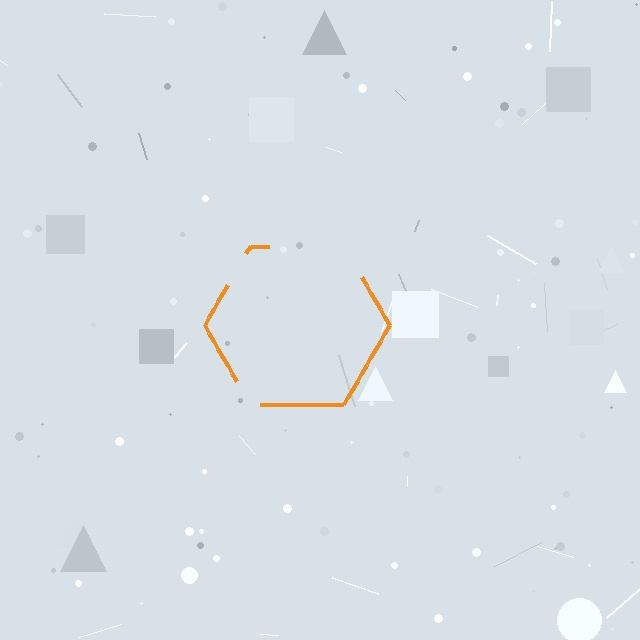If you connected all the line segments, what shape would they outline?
They would outline a hexagon.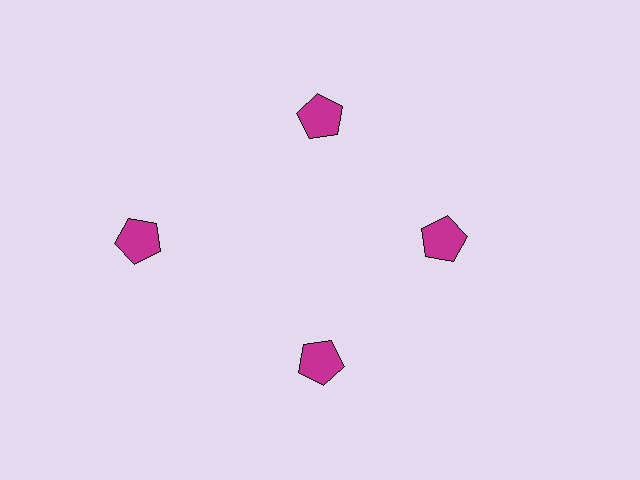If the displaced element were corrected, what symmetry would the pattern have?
It would have 4-fold rotational symmetry — the pattern would map onto itself every 90 degrees.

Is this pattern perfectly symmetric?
No. The 4 magenta pentagons are arranged in a ring, but one element near the 9 o'clock position is pushed outward from the center, breaking the 4-fold rotational symmetry.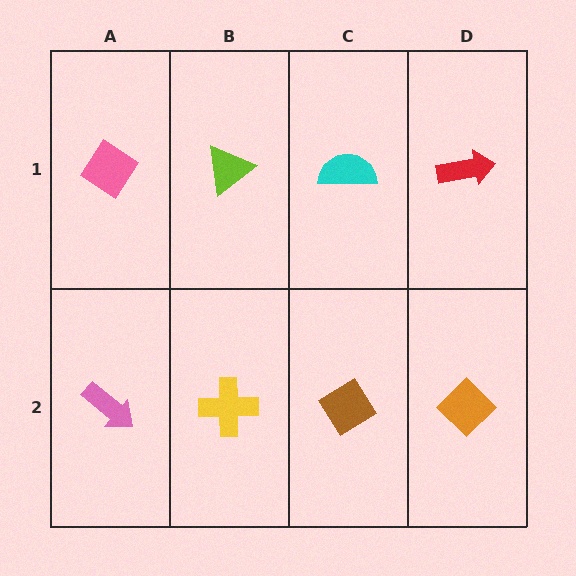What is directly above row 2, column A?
A pink diamond.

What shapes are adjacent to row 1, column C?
A brown diamond (row 2, column C), a lime triangle (row 1, column B), a red arrow (row 1, column D).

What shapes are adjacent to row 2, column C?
A cyan semicircle (row 1, column C), a yellow cross (row 2, column B), an orange diamond (row 2, column D).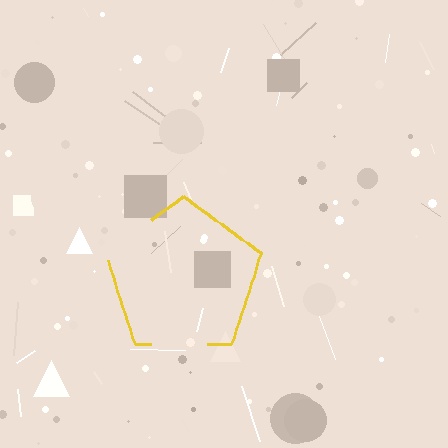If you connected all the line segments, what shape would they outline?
They would outline a pentagon.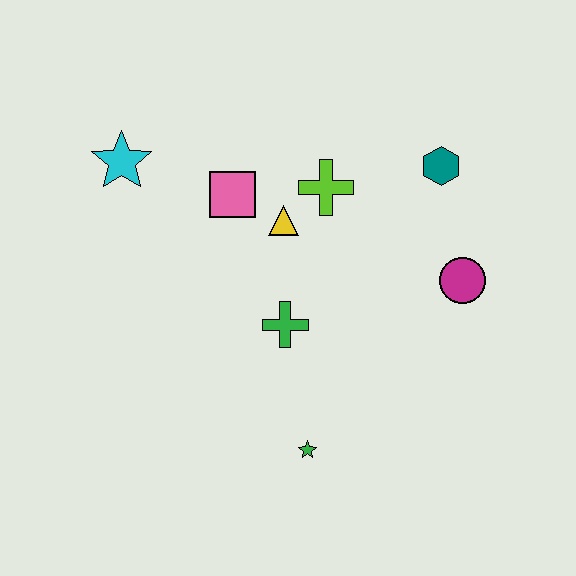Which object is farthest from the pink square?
The green star is farthest from the pink square.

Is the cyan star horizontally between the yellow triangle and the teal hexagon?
No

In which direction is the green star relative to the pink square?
The green star is below the pink square.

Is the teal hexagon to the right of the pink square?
Yes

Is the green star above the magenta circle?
No